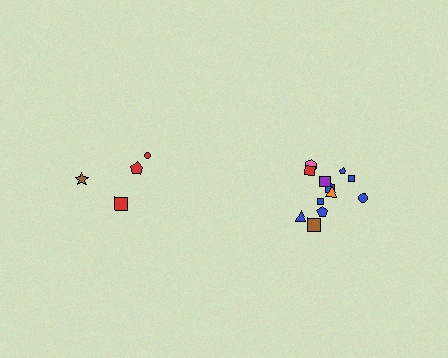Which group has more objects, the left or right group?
The right group.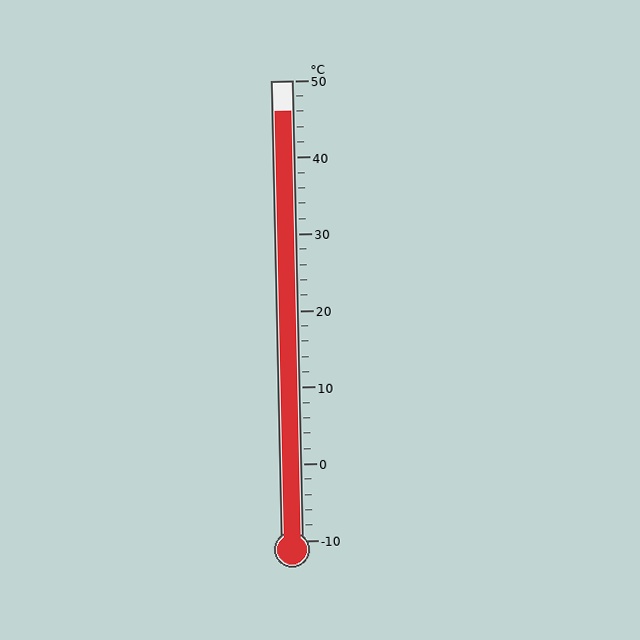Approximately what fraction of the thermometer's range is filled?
The thermometer is filled to approximately 95% of its range.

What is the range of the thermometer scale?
The thermometer scale ranges from -10°C to 50°C.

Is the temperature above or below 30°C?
The temperature is above 30°C.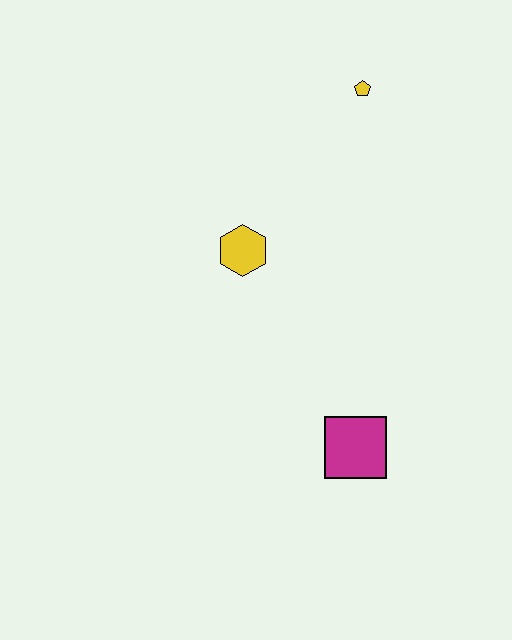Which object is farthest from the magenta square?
The yellow pentagon is farthest from the magenta square.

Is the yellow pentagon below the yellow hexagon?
No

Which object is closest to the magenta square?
The yellow hexagon is closest to the magenta square.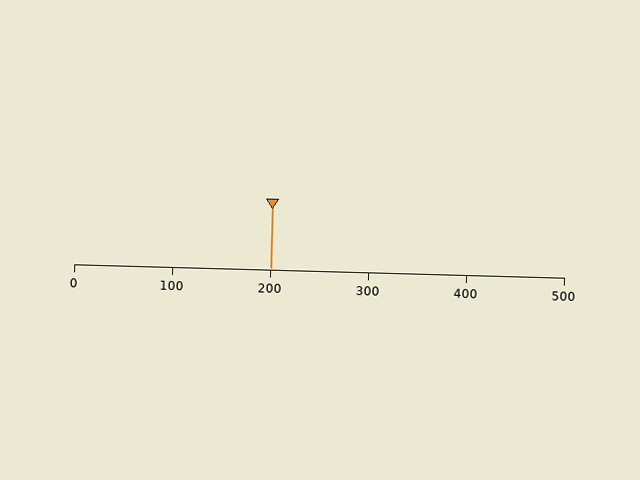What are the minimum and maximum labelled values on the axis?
The axis runs from 0 to 500.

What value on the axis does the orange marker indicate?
The marker indicates approximately 200.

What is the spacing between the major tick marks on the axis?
The major ticks are spaced 100 apart.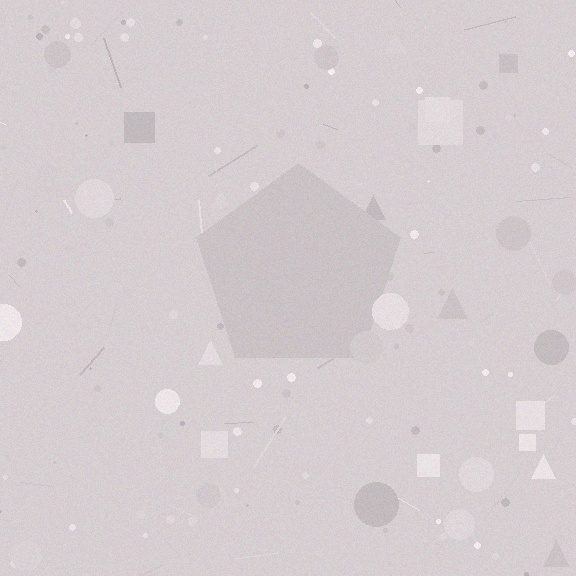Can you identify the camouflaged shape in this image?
The camouflaged shape is a pentagon.